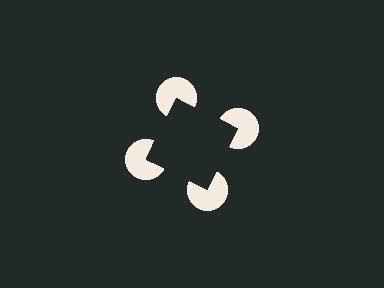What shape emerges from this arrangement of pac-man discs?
An illusory square — its edges are inferred from the aligned wedge cuts in the pac-man discs, not physically drawn.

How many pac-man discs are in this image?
There are 4 — one at each vertex of the illusory square.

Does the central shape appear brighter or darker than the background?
It typically appears slightly darker than the background, even though no actual brightness change is drawn.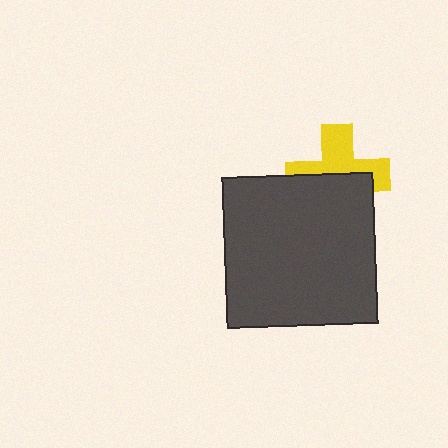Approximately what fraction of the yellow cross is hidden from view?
Roughly 50% of the yellow cross is hidden behind the dark gray square.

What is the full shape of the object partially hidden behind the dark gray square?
The partially hidden object is a yellow cross.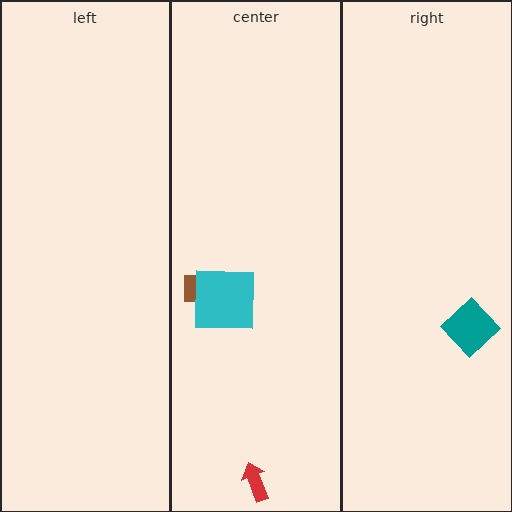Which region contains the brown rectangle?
The center region.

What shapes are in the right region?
The teal diamond.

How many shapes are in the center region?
3.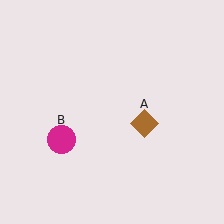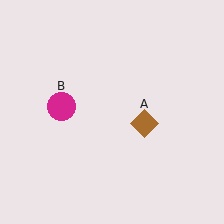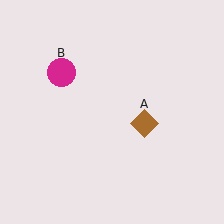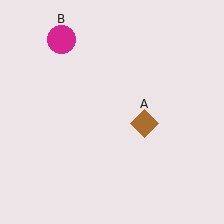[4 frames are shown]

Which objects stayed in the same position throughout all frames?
Brown diamond (object A) remained stationary.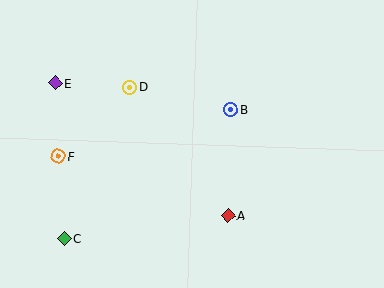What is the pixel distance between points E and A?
The distance between E and A is 218 pixels.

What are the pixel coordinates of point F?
Point F is at (58, 156).